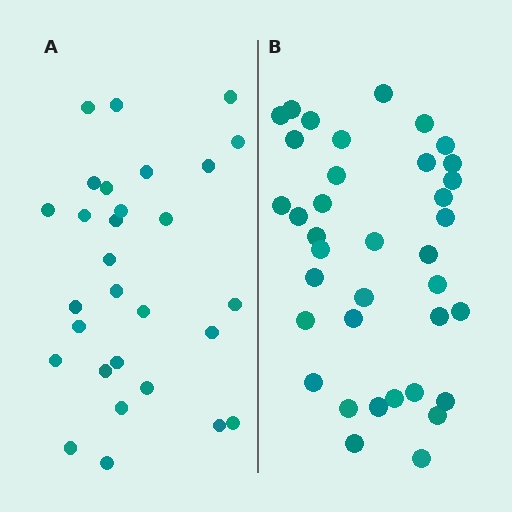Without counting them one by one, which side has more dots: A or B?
Region B (the right region) has more dots.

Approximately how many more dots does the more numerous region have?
Region B has roughly 8 or so more dots than region A.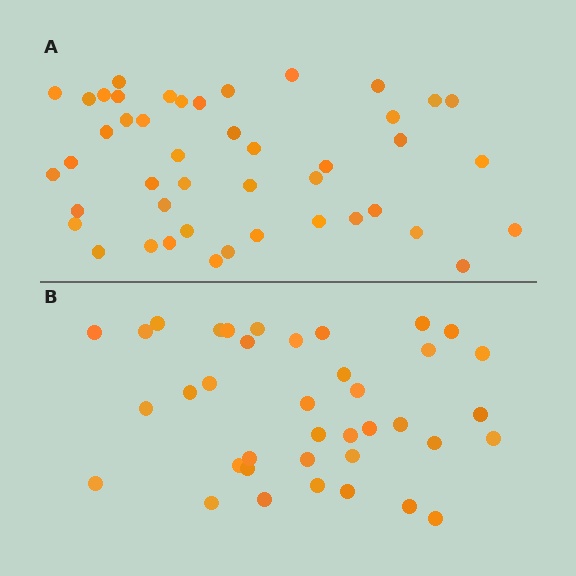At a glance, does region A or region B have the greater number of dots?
Region A (the top region) has more dots.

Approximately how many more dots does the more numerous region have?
Region A has roughly 8 or so more dots than region B.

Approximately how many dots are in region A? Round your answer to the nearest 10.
About 40 dots. (The exact count is 45, which rounds to 40.)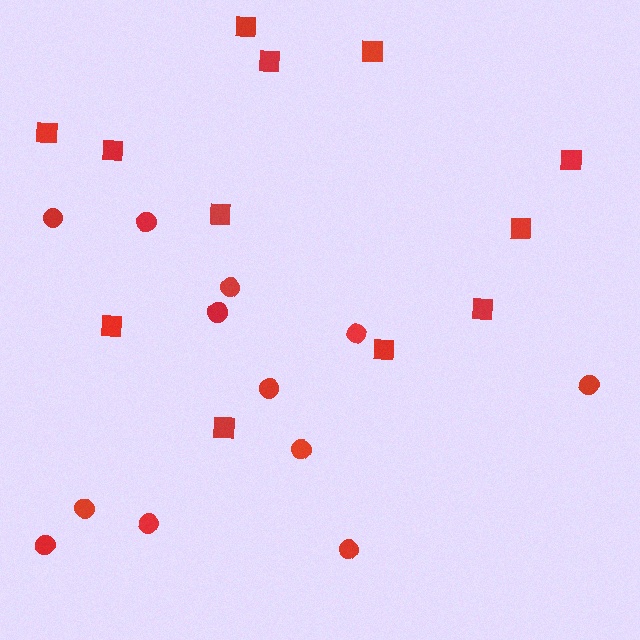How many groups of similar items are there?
There are 2 groups: one group of squares (12) and one group of circles (12).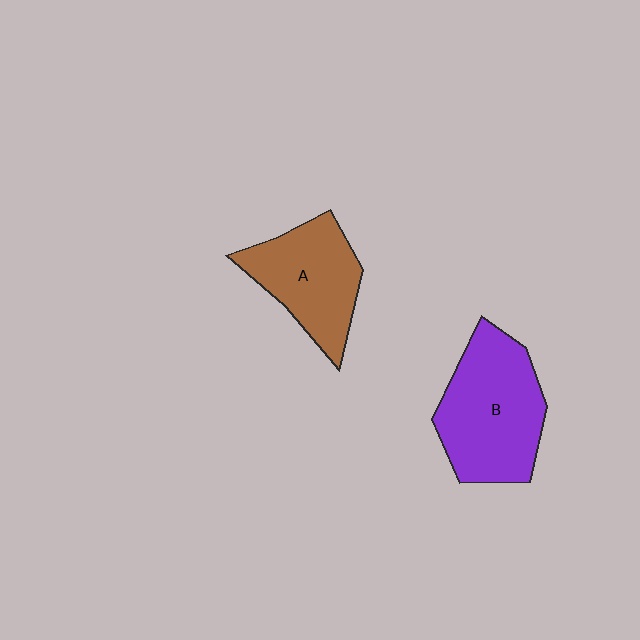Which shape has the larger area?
Shape B (purple).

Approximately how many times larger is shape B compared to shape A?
Approximately 1.3 times.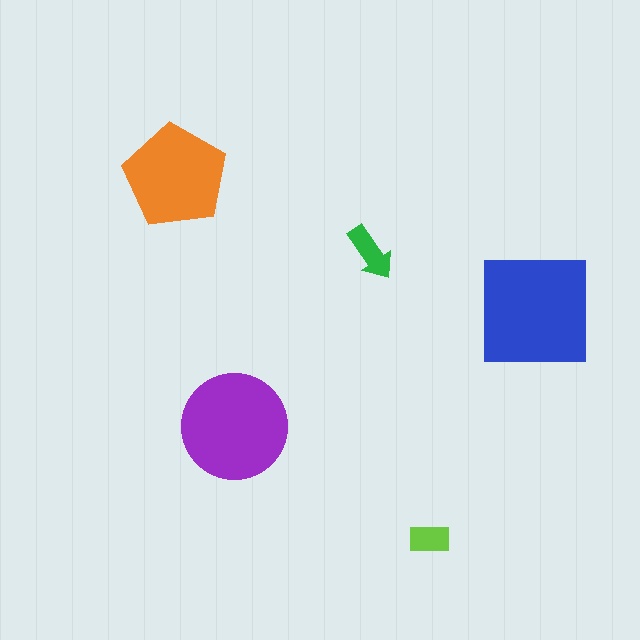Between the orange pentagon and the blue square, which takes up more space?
The blue square.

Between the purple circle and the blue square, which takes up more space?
The blue square.